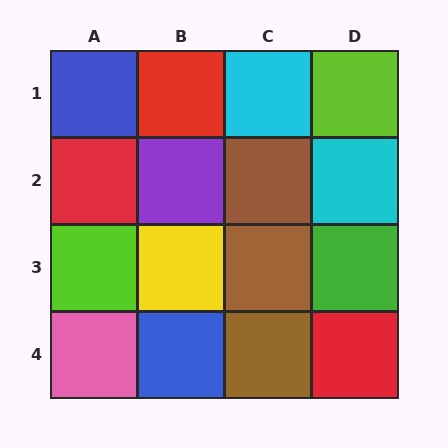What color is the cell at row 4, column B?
Blue.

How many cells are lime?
2 cells are lime.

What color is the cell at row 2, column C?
Brown.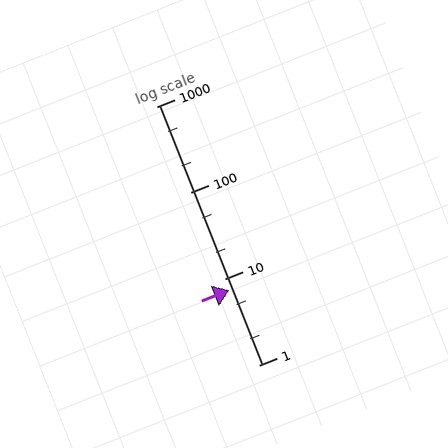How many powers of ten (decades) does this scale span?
The scale spans 3 decades, from 1 to 1000.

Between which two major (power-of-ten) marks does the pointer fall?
The pointer is between 1 and 10.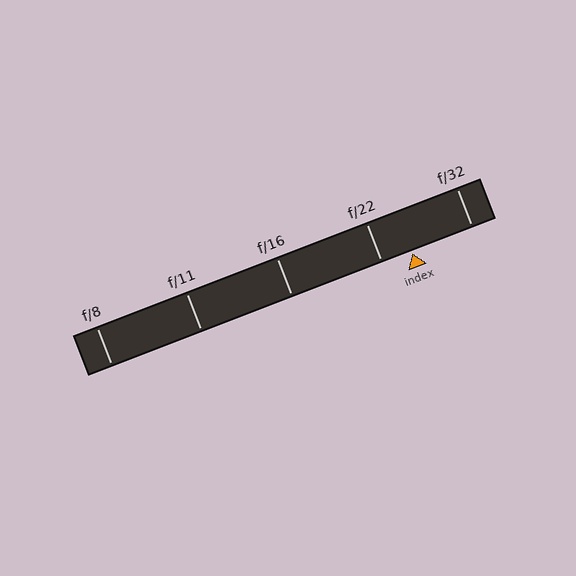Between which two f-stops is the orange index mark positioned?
The index mark is between f/22 and f/32.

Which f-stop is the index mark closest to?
The index mark is closest to f/22.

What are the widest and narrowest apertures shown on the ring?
The widest aperture shown is f/8 and the narrowest is f/32.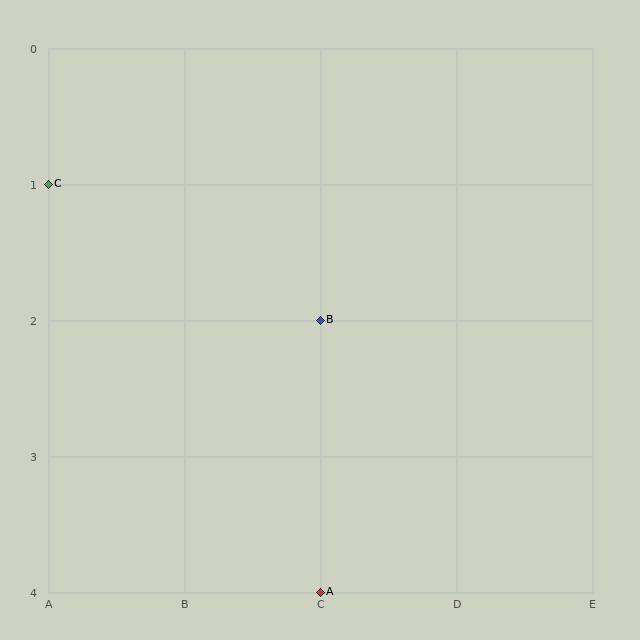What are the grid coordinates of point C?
Point C is at grid coordinates (A, 1).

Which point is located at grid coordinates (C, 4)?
Point A is at (C, 4).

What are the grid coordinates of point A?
Point A is at grid coordinates (C, 4).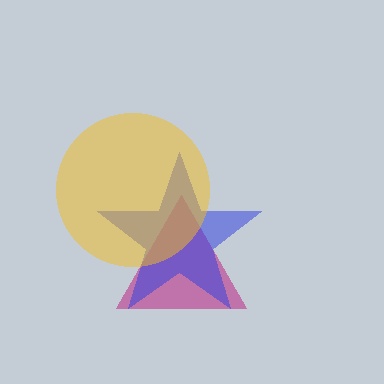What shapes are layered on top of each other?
The layered shapes are: a magenta triangle, a blue star, a yellow circle.